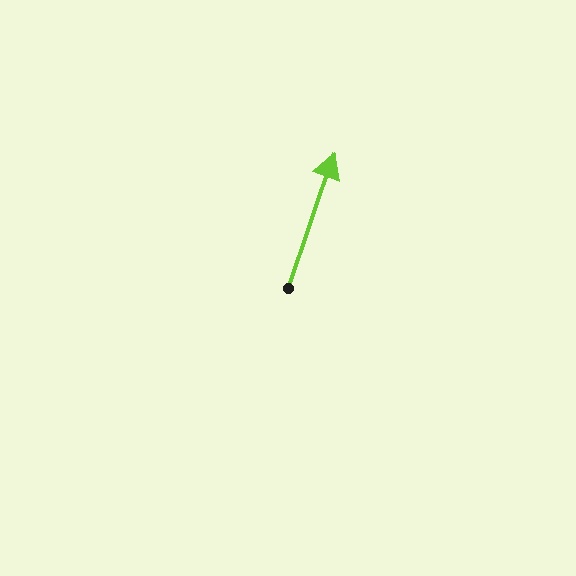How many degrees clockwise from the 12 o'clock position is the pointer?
Approximately 19 degrees.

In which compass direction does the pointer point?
North.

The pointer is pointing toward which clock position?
Roughly 1 o'clock.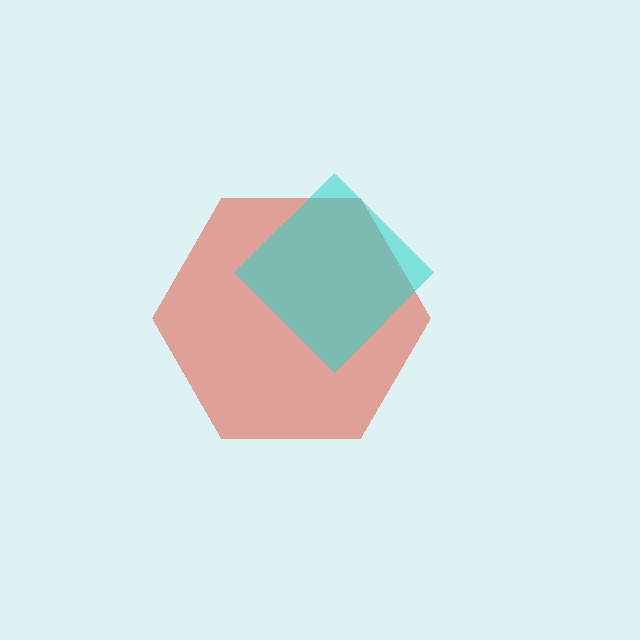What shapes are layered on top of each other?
The layered shapes are: a red hexagon, a cyan diamond.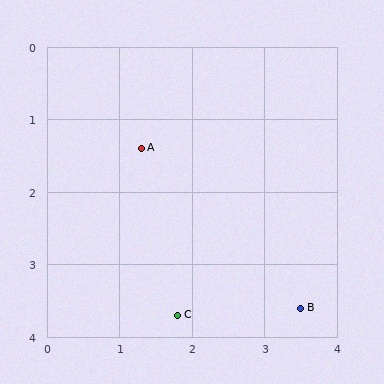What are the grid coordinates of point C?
Point C is at approximately (1.8, 3.7).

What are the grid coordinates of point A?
Point A is at approximately (1.3, 1.4).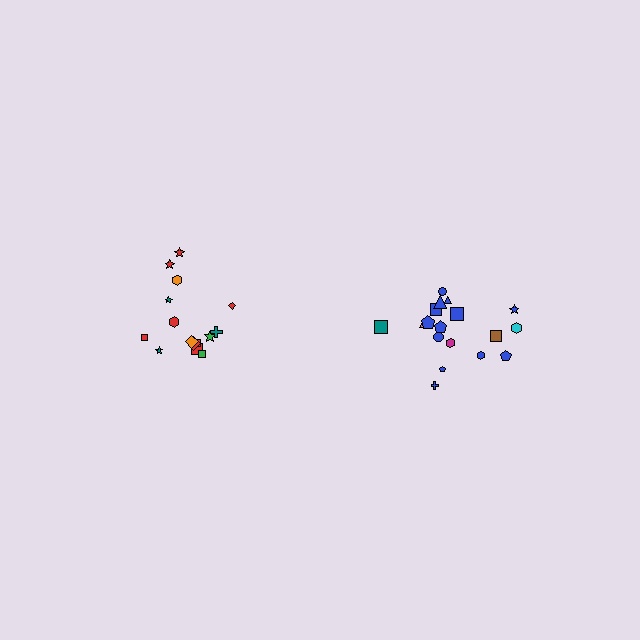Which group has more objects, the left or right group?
The right group.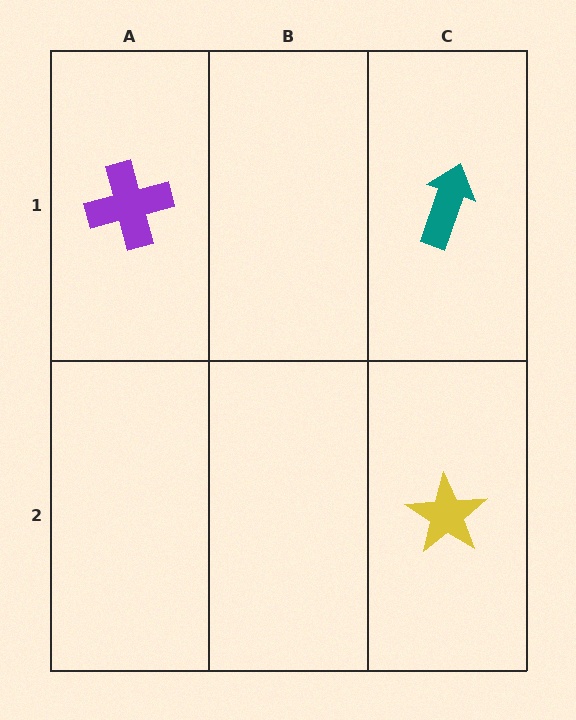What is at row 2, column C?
A yellow star.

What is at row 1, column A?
A purple cross.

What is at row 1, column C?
A teal arrow.